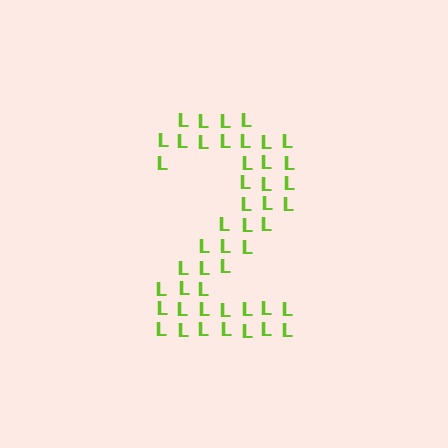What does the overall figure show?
The overall figure shows the digit 2.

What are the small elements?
The small elements are letter L's.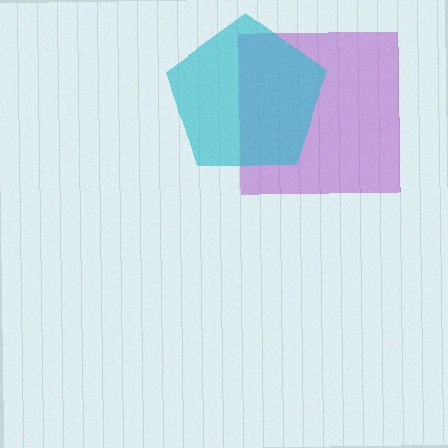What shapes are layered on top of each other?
The layered shapes are: a purple square, a cyan pentagon.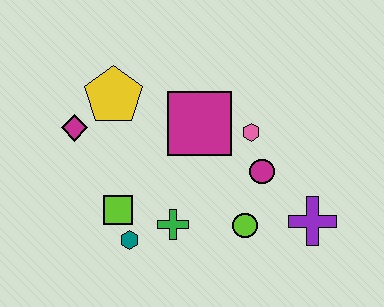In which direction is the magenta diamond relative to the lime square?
The magenta diamond is above the lime square.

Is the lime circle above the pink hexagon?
No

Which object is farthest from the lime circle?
The magenta diamond is farthest from the lime circle.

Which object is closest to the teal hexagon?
The lime square is closest to the teal hexagon.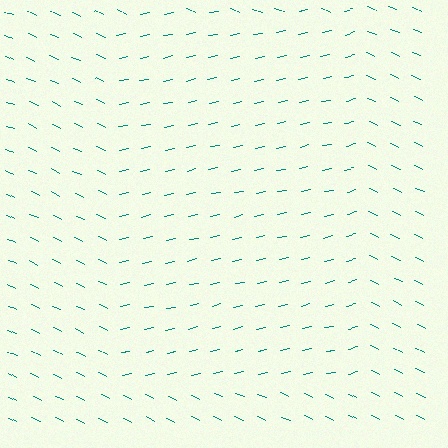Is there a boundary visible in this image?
Yes, there is a texture boundary formed by a change in line orientation.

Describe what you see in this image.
The image is filled with small teal line segments. A rectangle region in the image has lines oriented differently from the surrounding lines, creating a visible texture boundary.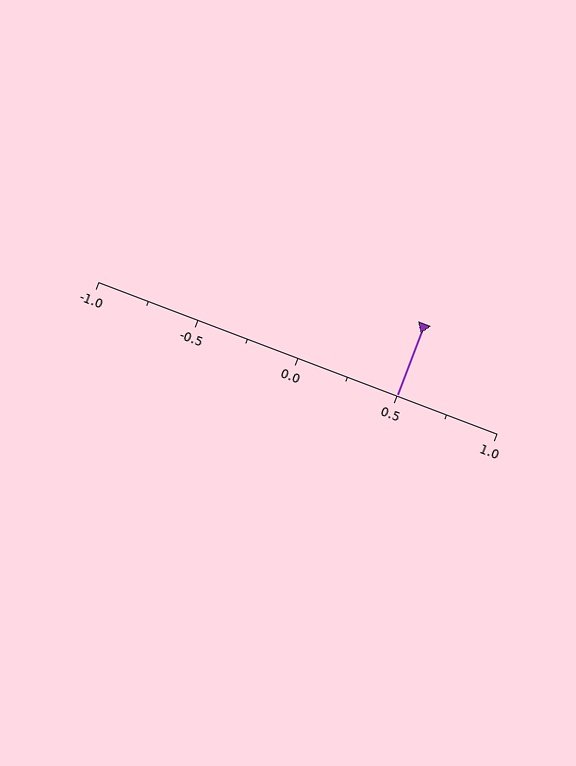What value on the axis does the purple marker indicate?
The marker indicates approximately 0.5.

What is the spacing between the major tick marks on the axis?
The major ticks are spaced 0.5 apart.